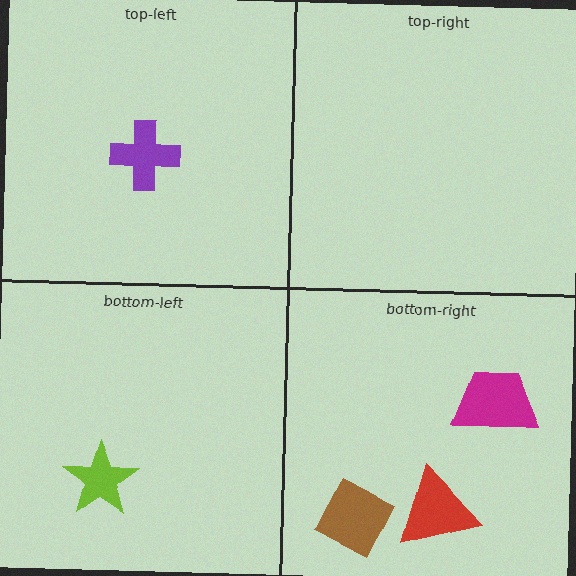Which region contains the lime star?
The bottom-left region.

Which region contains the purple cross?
The top-left region.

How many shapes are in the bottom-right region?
3.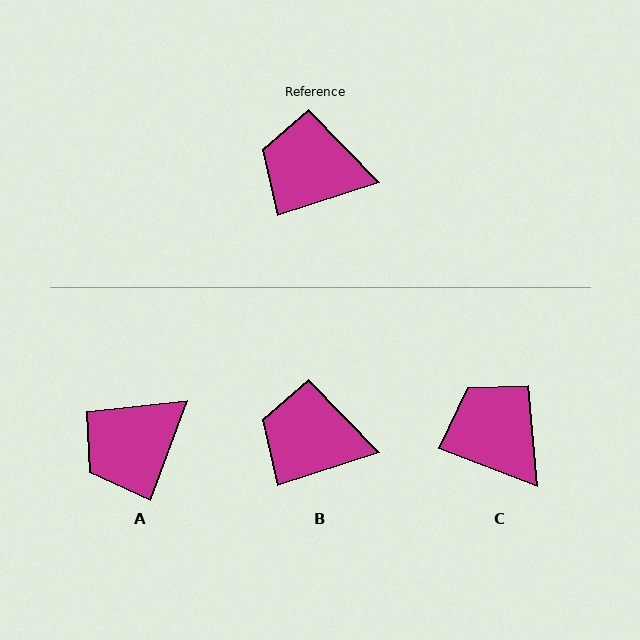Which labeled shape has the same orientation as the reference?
B.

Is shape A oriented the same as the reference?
No, it is off by about 52 degrees.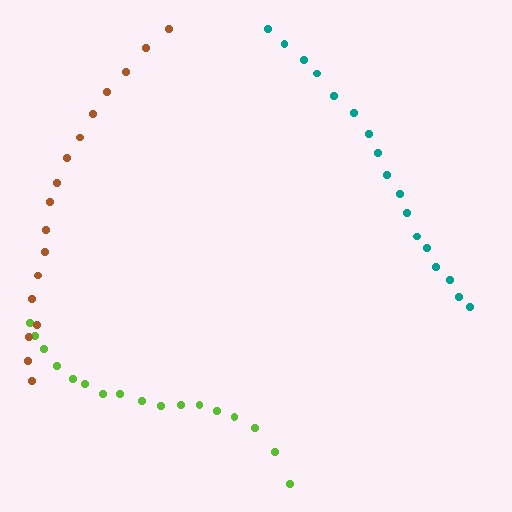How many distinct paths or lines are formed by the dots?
There are 3 distinct paths.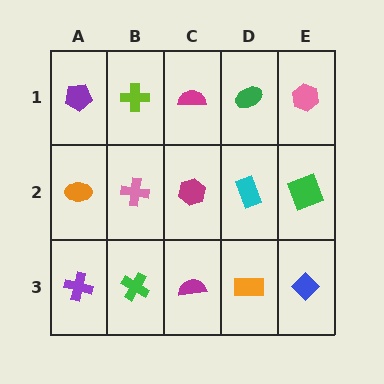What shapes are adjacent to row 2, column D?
A green ellipse (row 1, column D), an orange rectangle (row 3, column D), a magenta hexagon (row 2, column C), a green square (row 2, column E).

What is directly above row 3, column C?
A magenta hexagon.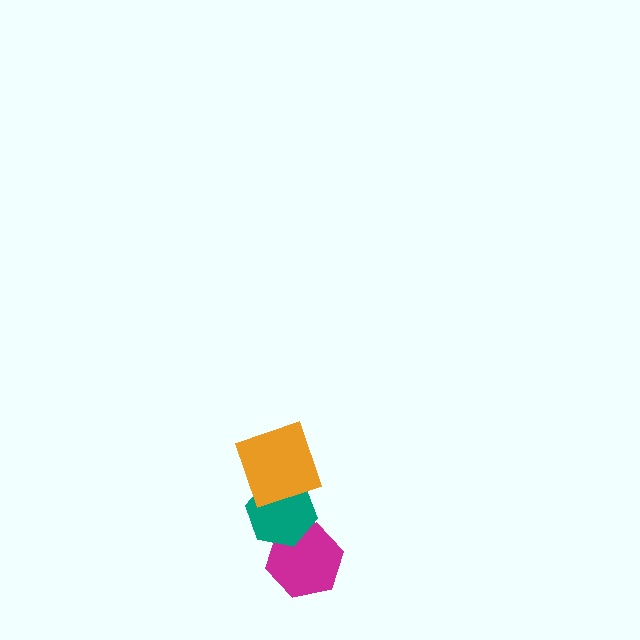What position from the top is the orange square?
The orange square is 1st from the top.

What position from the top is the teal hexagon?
The teal hexagon is 2nd from the top.